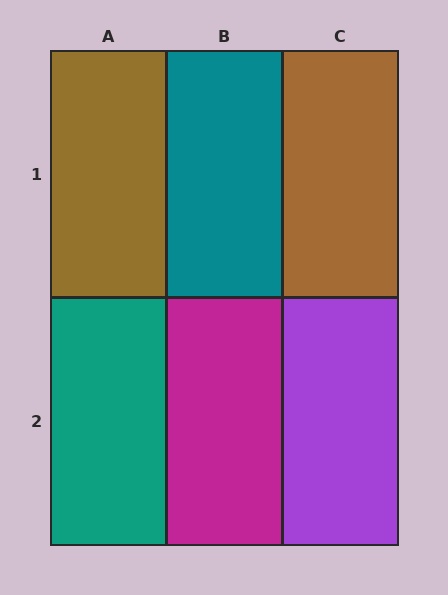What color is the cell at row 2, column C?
Purple.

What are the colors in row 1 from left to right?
Brown, teal, brown.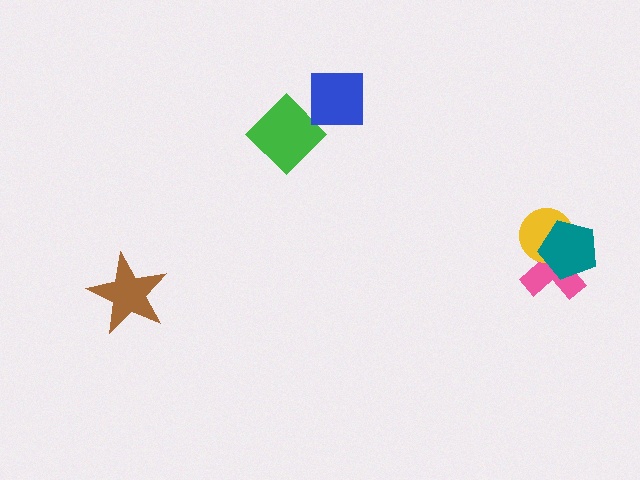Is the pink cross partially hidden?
Yes, it is partially covered by another shape.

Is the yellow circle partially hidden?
Yes, it is partially covered by another shape.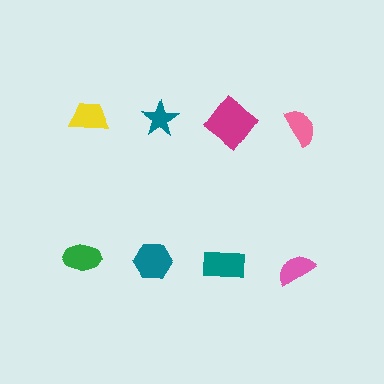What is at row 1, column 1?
A yellow trapezoid.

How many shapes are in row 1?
4 shapes.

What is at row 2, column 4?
A pink semicircle.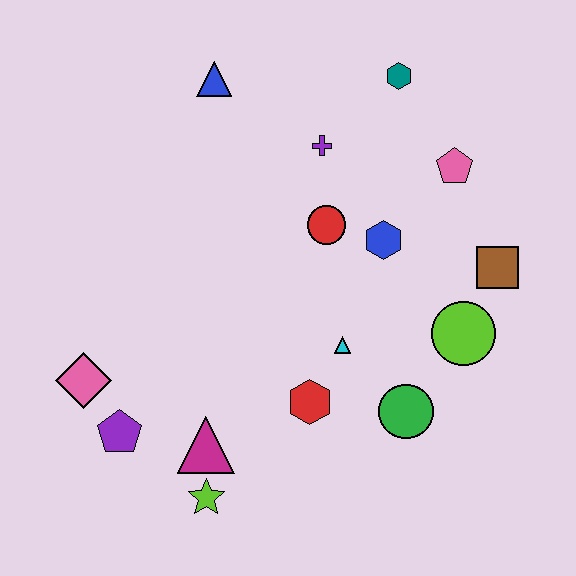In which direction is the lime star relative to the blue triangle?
The lime star is below the blue triangle.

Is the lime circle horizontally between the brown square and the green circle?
Yes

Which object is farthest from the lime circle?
The pink diamond is farthest from the lime circle.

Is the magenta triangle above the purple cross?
No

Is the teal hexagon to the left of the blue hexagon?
No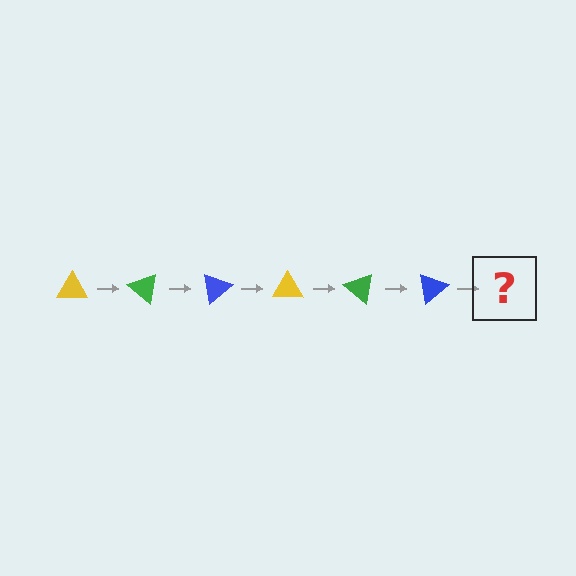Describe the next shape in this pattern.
It should be a yellow triangle, rotated 240 degrees from the start.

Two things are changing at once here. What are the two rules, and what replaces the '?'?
The two rules are that it rotates 40 degrees each step and the color cycles through yellow, green, and blue. The '?' should be a yellow triangle, rotated 240 degrees from the start.